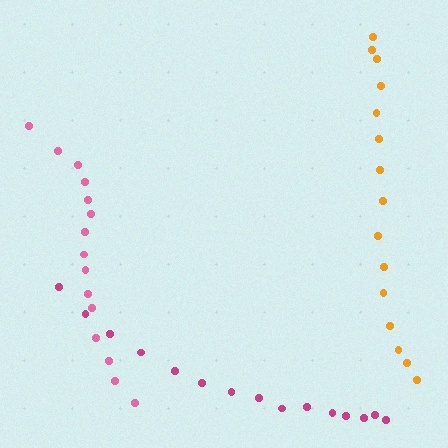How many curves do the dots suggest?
There are 3 distinct paths.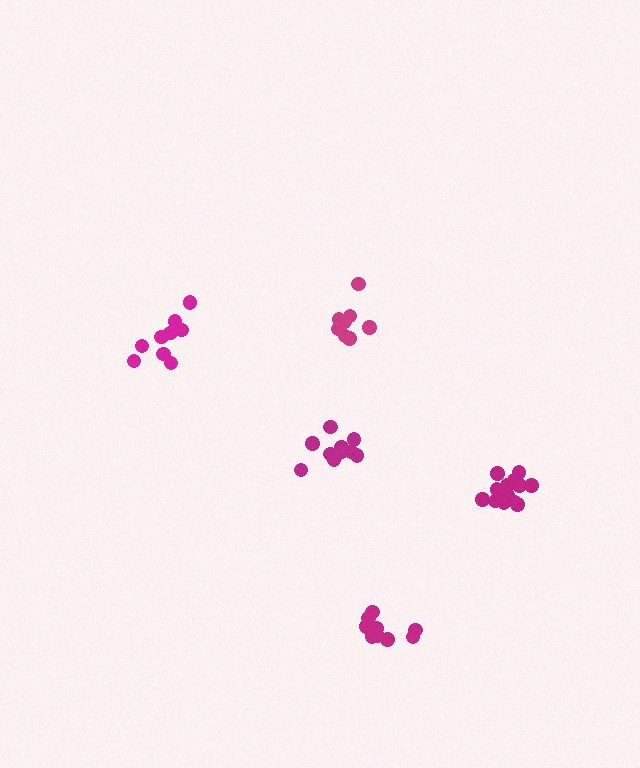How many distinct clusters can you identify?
There are 5 distinct clusters.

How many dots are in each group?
Group 1: 8 dots, Group 2: 11 dots, Group 3: 9 dots, Group 4: 9 dots, Group 5: 13 dots (50 total).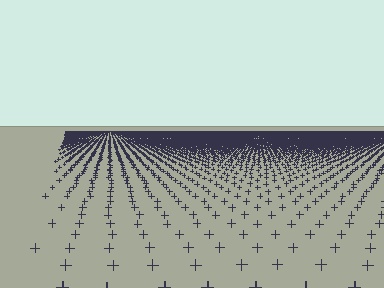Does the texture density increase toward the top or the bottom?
Density increases toward the top.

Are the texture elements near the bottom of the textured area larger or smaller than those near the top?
Larger. Near the bottom, elements are closer to the viewer and appear at a bigger on-screen size.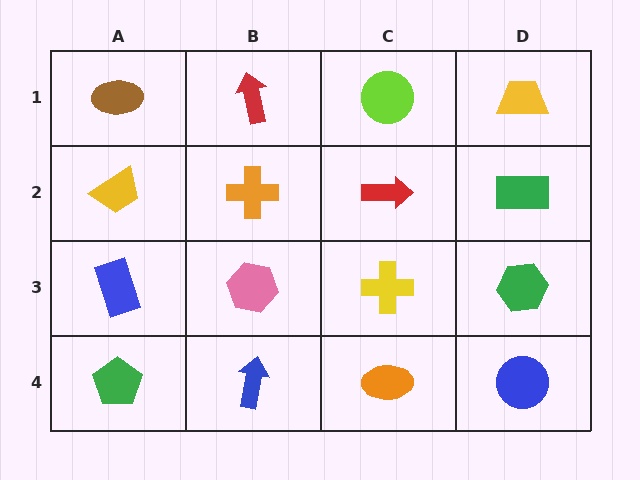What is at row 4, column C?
An orange ellipse.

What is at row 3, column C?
A yellow cross.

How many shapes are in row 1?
4 shapes.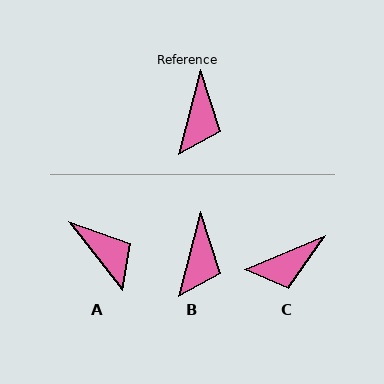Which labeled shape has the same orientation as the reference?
B.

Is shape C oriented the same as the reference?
No, it is off by about 53 degrees.